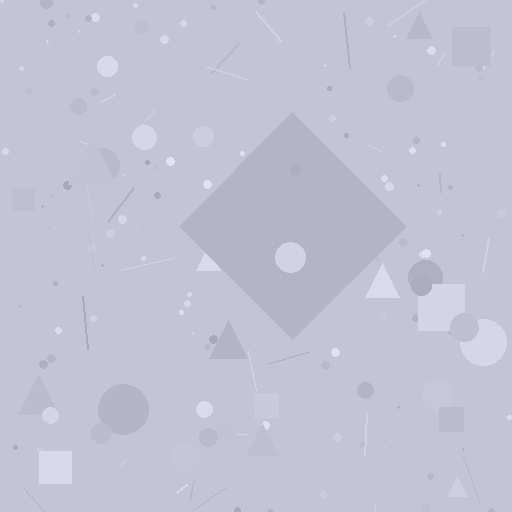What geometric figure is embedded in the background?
A diamond is embedded in the background.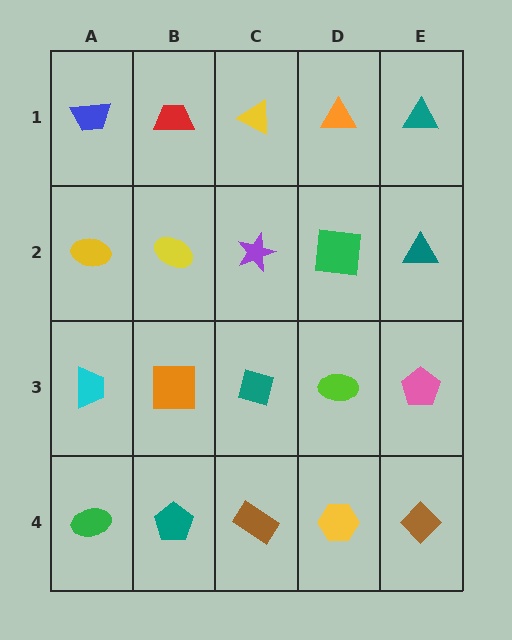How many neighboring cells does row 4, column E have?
2.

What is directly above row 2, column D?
An orange triangle.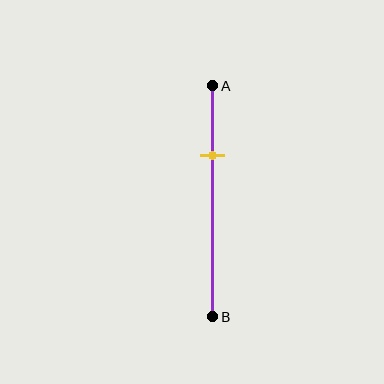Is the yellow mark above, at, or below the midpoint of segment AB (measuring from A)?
The yellow mark is above the midpoint of segment AB.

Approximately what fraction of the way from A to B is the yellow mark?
The yellow mark is approximately 30% of the way from A to B.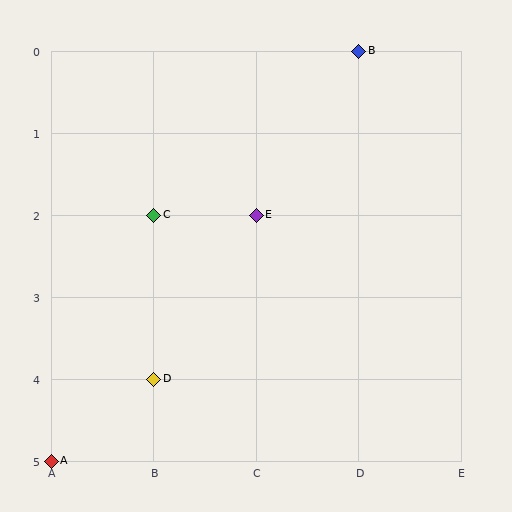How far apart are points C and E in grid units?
Points C and E are 1 column apart.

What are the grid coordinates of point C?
Point C is at grid coordinates (B, 2).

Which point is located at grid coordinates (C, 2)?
Point E is at (C, 2).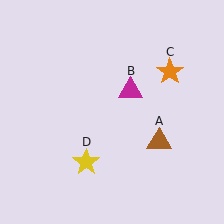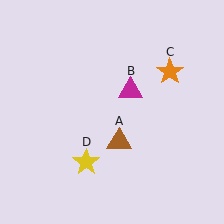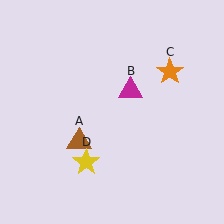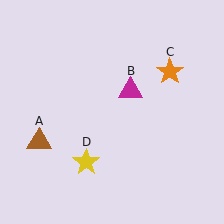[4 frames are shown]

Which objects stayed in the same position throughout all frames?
Magenta triangle (object B) and orange star (object C) and yellow star (object D) remained stationary.